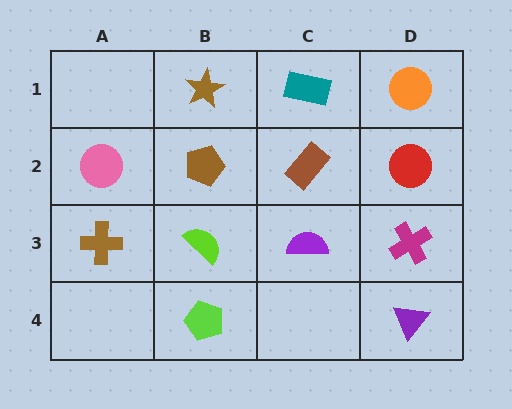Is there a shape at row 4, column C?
No, that cell is empty.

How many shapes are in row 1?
3 shapes.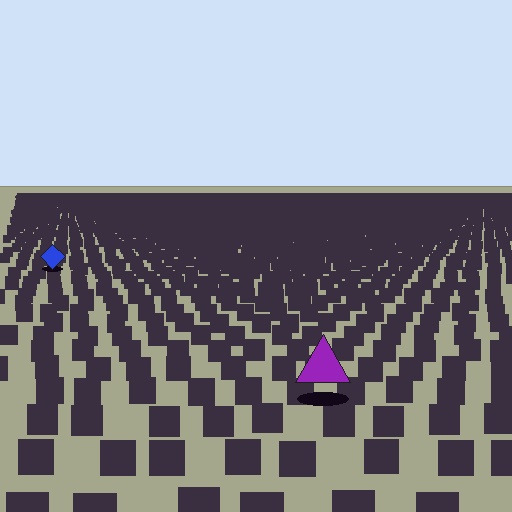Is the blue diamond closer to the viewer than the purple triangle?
No. The purple triangle is closer — you can tell from the texture gradient: the ground texture is coarser near it.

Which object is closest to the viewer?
The purple triangle is closest. The texture marks near it are larger and more spread out.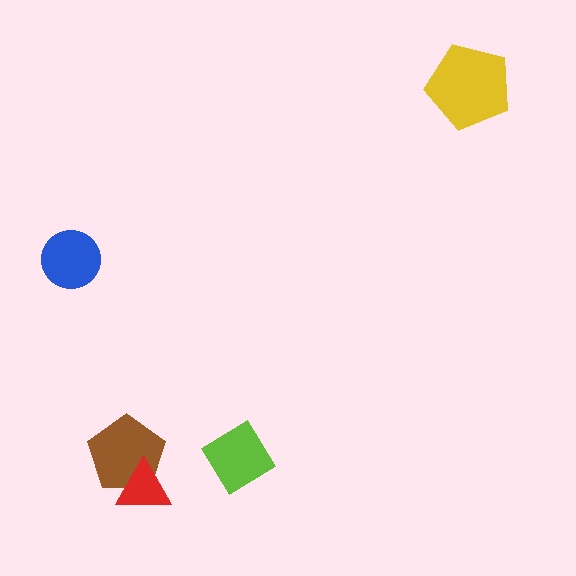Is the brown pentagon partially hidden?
Yes, it is partially covered by another shape.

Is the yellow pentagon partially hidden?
No, no other shape covers it.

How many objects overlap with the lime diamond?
0 objects overlap with the lime diamond.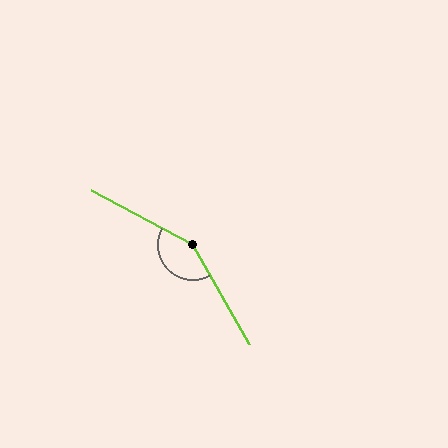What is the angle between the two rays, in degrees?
Approximately 147 degrees.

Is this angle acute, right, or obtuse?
It is obtuse.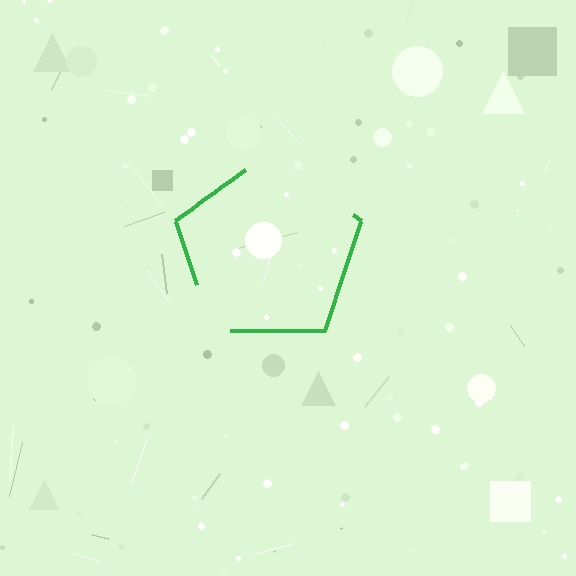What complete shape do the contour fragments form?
The contour fragments form a pentagon.